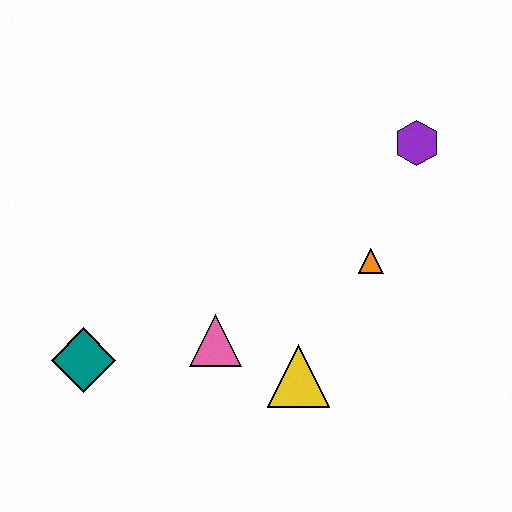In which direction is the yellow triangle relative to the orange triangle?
The yellow triangle is below the orange triangle.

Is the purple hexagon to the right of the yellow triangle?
Yes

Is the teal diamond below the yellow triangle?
No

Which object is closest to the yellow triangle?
The pink triangle is closest to the yellow triangle.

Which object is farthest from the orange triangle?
The teal diamond is farthest from the orange triangle.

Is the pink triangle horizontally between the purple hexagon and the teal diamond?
Yes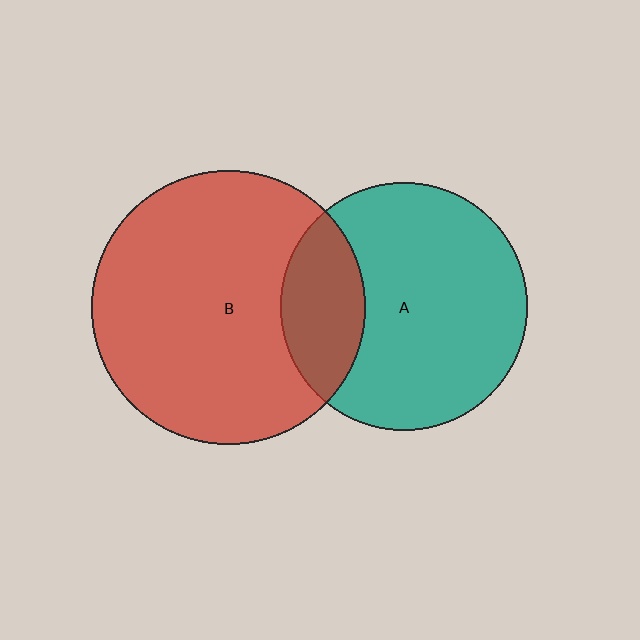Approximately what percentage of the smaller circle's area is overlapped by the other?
Approximately 25%.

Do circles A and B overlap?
Yes.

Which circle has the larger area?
Circle B (red).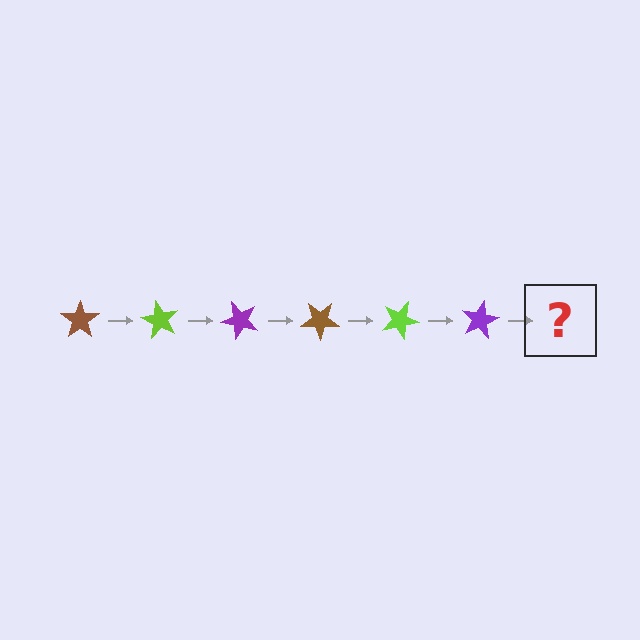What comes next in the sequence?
The next element should be a brown star, rotated 360 degrees from the start.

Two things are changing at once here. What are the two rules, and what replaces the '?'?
The two rules are that it rotates 60 degrees each step and the color cycles through brown, lime, and purple. The '?' should be a brown star, rotated 360 degrees from the start.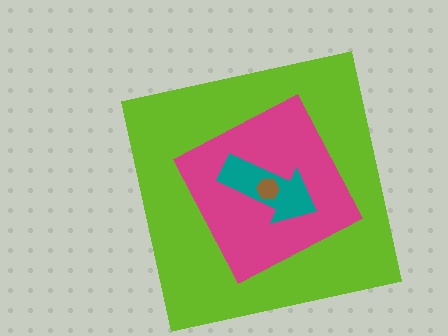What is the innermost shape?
The brown hexagon.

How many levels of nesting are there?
4.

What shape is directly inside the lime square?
The magenta diamond.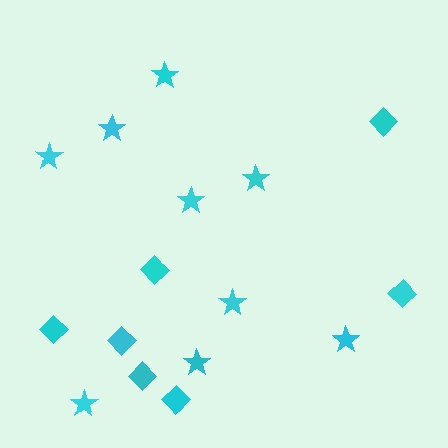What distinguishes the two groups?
There are 2 groups: one group of stars (9) and one group of diamonds (7).